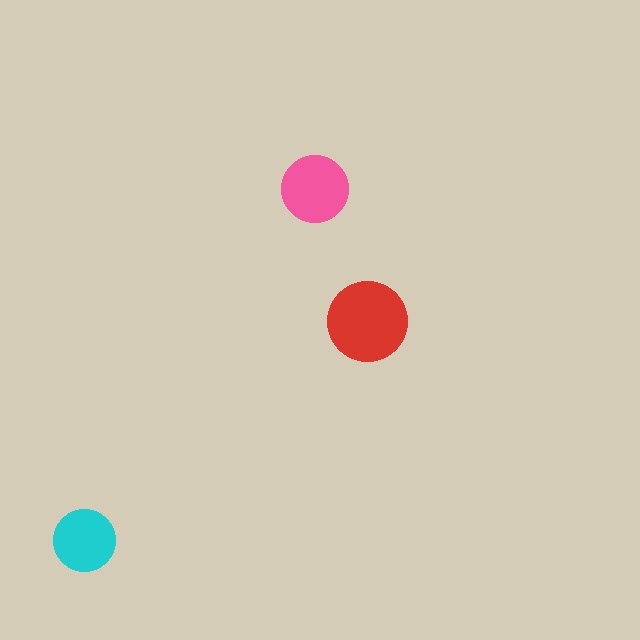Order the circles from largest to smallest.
the red one, the pink one, the cyan one.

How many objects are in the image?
There are 3 objects in the image.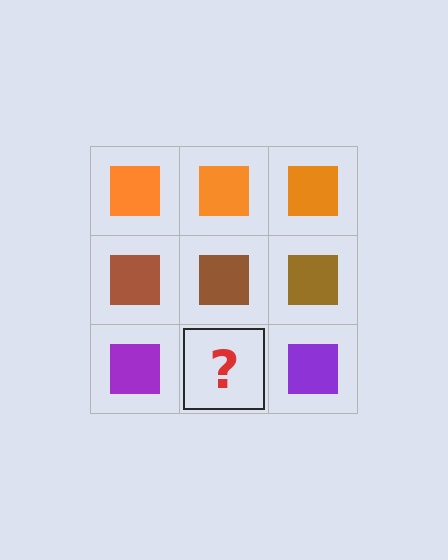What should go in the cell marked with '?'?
The missing cell should contain a purple square.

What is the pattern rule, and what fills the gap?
The rule is that each row has a consistent color. The gap should be filled with a purple square.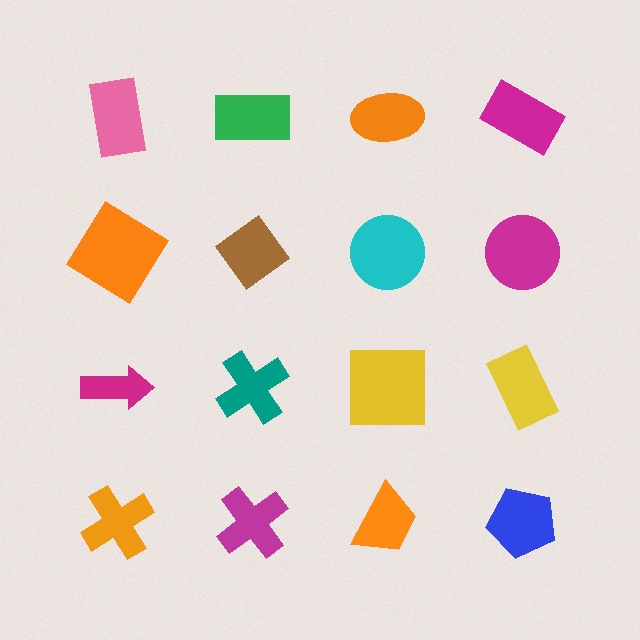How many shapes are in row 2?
4 shapes.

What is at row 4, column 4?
A blue pentagon.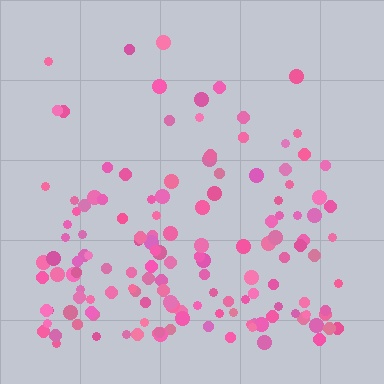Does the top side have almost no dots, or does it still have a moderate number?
Still a moderate number, just noticeably fewer than the bottom.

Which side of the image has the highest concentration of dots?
The bottom.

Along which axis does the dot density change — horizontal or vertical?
Vertical.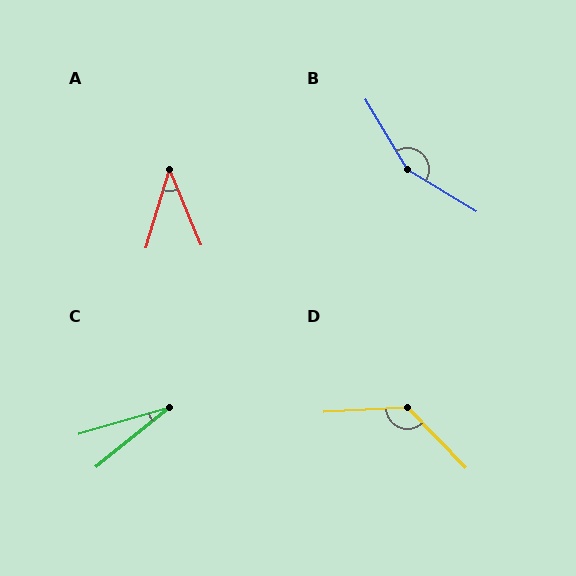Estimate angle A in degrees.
Approximately 39 degrees.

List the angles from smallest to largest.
C (22°), A (39°), D (131°), B (152°).